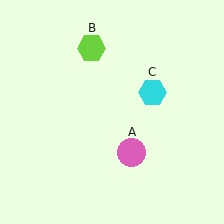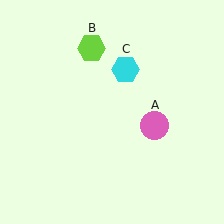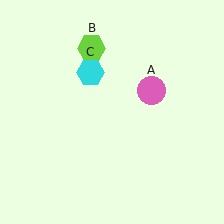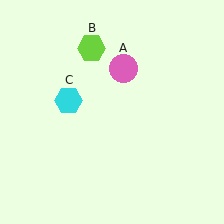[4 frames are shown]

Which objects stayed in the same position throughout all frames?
Lime hexagon (object B) remained stationary.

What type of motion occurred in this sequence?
The pink circle (object A), cyan hexagon (object C) rotated counterclockwise around the center of the scene.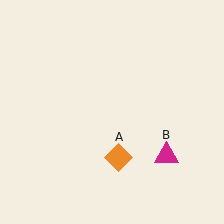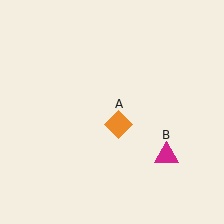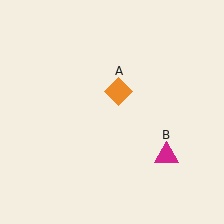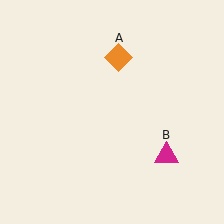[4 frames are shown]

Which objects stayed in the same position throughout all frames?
Magenta triangle (object B) remained stationary.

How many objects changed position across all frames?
1 object changed position: orange diamond (object A).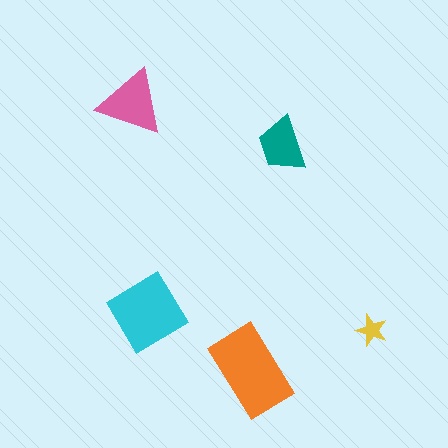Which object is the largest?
The orange rectangle.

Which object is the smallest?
The yellow star.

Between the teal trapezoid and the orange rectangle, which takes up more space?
The orange rectangle.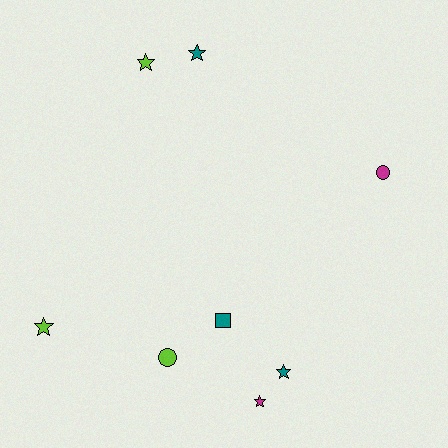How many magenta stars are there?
There is 1 magenta star.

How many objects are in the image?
There are 8 objects.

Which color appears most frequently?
Lime, with 3 objects.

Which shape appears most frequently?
Star, with 5 objects.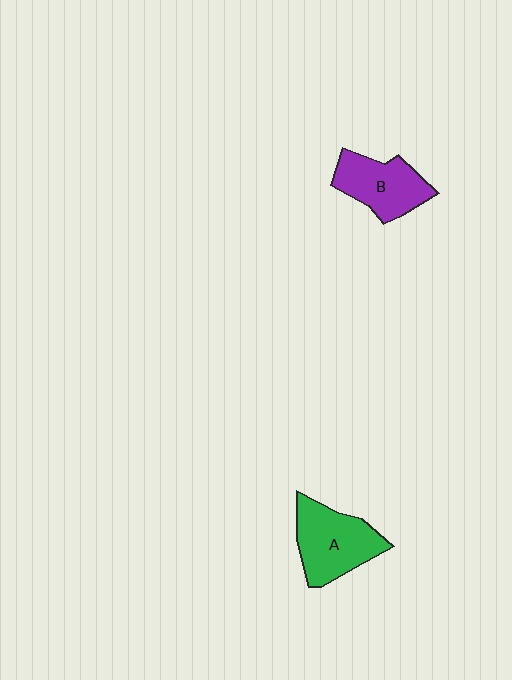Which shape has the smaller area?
Shape B (purple).